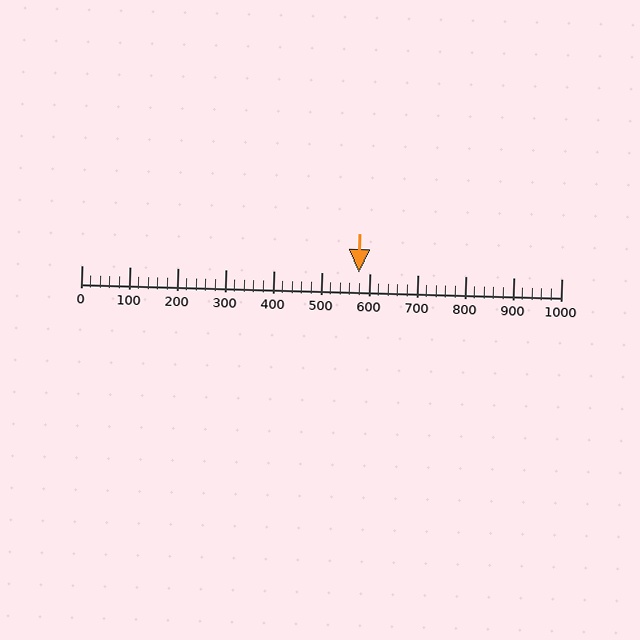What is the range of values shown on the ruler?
The ruler shows values from 0 to 1000.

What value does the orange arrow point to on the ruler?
The orange arrow points to approximately 577.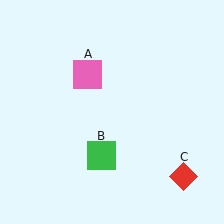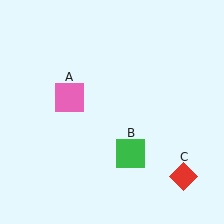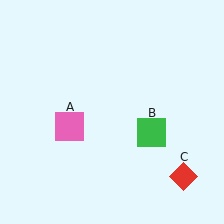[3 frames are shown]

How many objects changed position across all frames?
2 objects changed position: pink square (object A), green square (object B).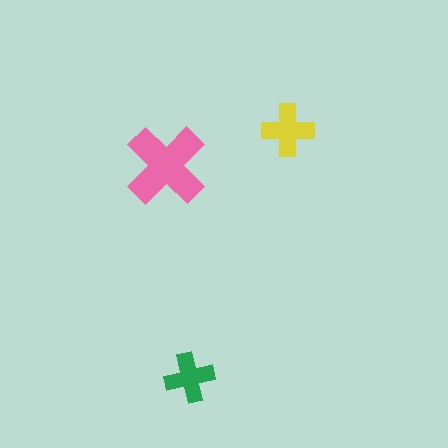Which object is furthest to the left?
The pink cross is leftmost.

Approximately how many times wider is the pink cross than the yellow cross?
About 1.5 times wider.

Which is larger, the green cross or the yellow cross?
The yellow one.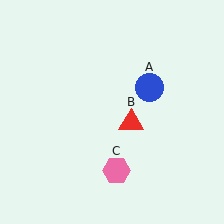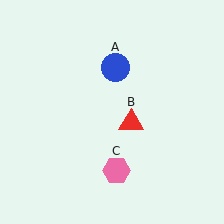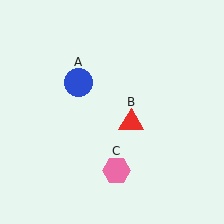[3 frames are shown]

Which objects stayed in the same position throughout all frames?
Red triangle (object B) and pink hexagon (object C) remained stationary.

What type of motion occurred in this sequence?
The blue circle (object A) rotated counterclockwise around the center of the scene.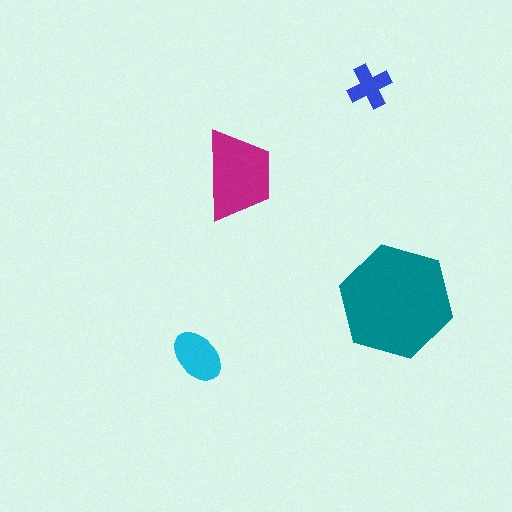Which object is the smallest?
The blue cross.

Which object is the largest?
The teal hexagon.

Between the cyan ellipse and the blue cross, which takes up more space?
The cyan ellipse.